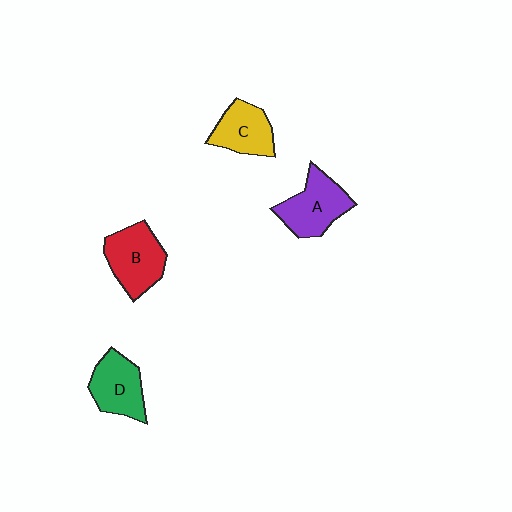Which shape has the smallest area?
Shape C (yellow).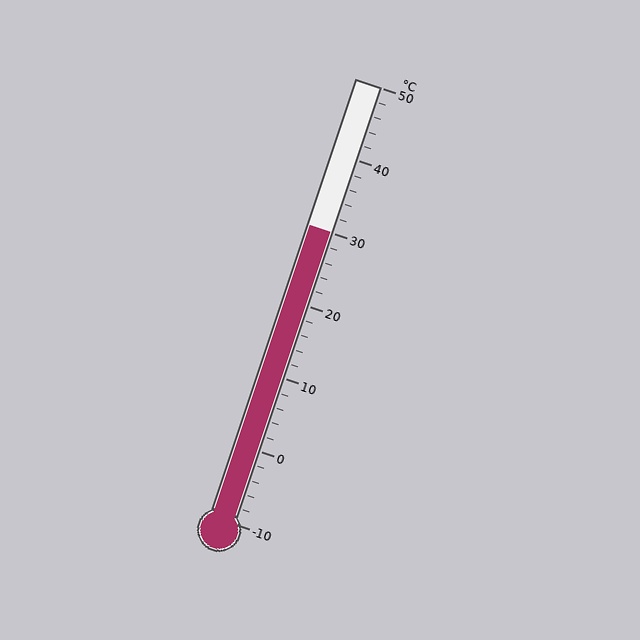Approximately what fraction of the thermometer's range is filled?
The thermometer is filled to approximately 65% of its range.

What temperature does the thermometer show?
The thermometer shows approximately 30°C.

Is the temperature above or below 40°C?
The temperature is below 40°C.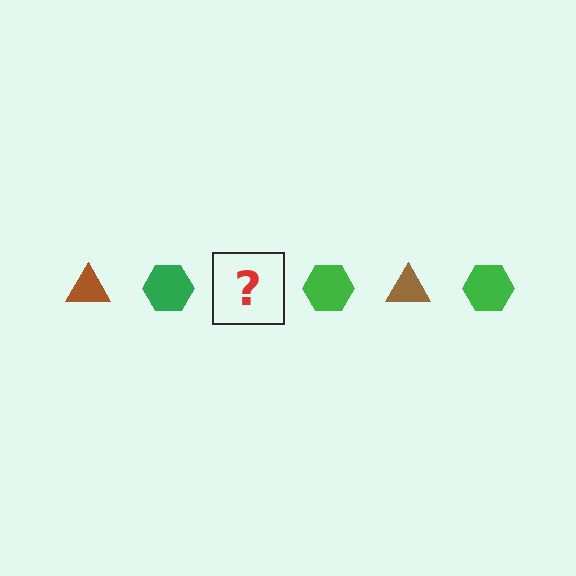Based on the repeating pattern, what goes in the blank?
The blank should be a brown triangle.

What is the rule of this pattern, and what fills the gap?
The rule is that the pattern alternates between brown triangle and green hexagon. The gap should be filled with a brown triangle.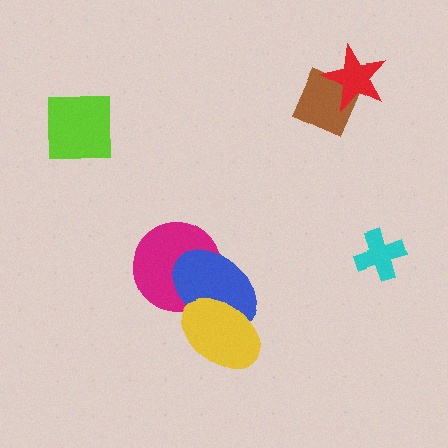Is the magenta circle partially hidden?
Yes, it is partially covered by another shape.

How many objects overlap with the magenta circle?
1 object overlaps with the magenta circle.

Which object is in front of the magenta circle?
The blue ellipse is in front of the magenta circle.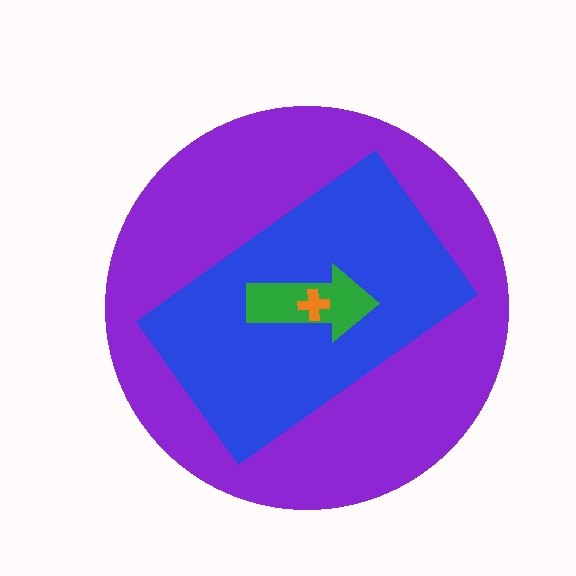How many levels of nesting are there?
4.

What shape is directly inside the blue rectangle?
The green arrow.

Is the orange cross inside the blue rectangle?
Yes.